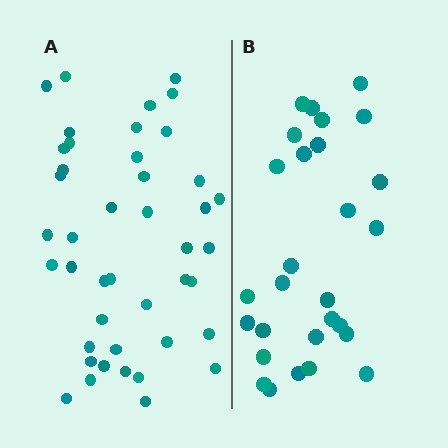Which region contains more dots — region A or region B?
Region A (the left region) has more dots.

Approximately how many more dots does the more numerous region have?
Region A has approximately 15 more dots than region B.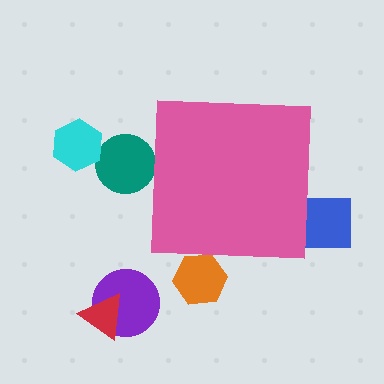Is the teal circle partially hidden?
Yes, the teal circle is partially hidden behind the pink square.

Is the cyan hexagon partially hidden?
No, the cyan hexagon is fully visible.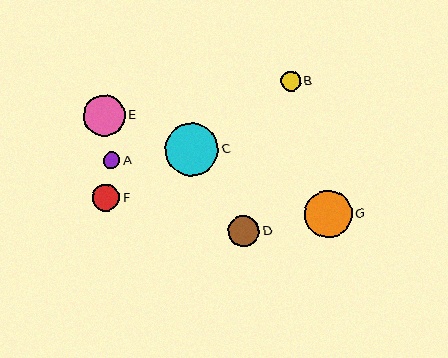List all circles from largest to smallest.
From largest to smallest: C, G, E, D, F, B, A.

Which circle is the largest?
Circle C is the largest with a size of approximately 53 pixels.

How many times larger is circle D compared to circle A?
Circle D is approximately 1.9 times the size of circle A.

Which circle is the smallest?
Circle A is the smallest with a size of approximately 17 pixels.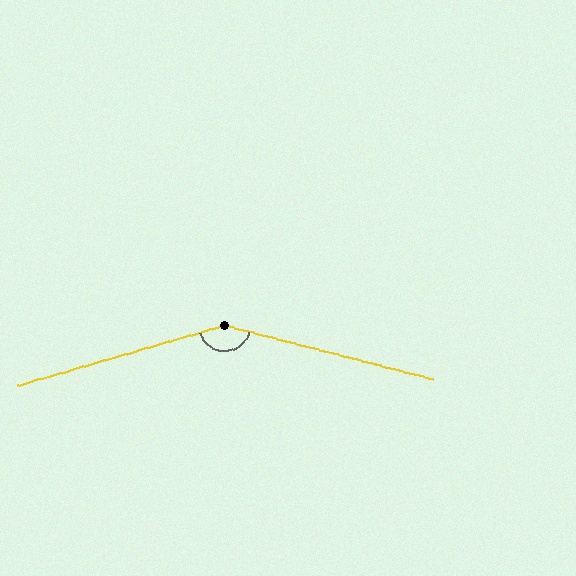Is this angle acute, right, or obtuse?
It is obtuse.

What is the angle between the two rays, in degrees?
Approximately 149 degrees.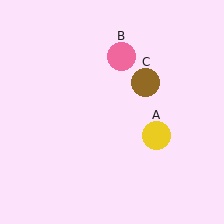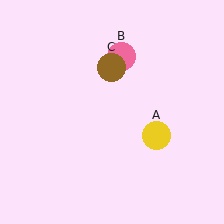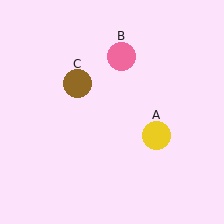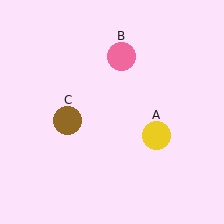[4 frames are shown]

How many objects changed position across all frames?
1 object changed position: brown circle (object C).